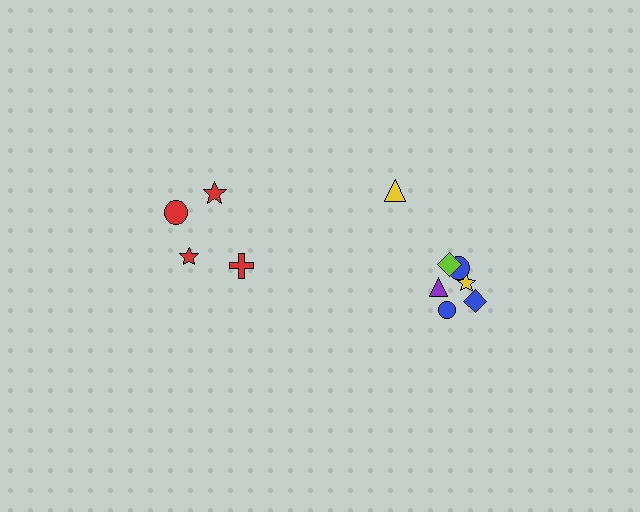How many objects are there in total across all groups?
There are 11 objects.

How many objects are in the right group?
There are 7 objects.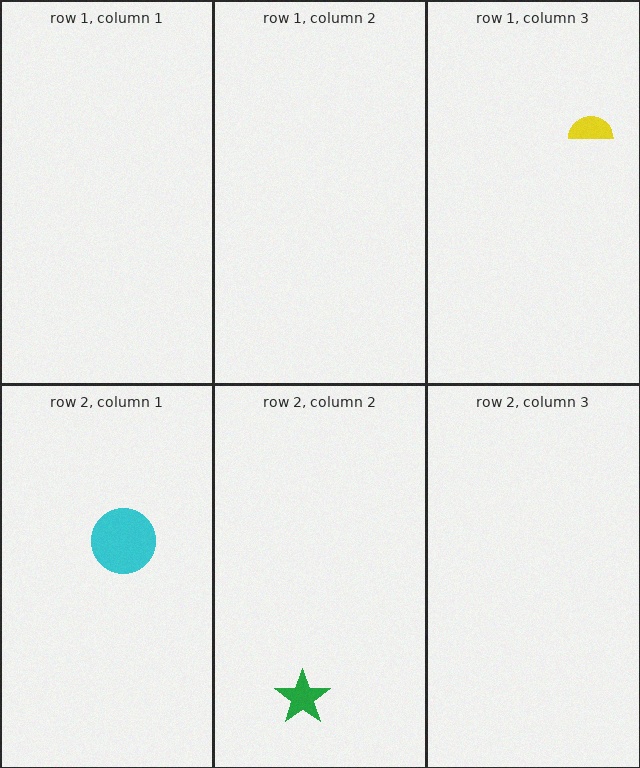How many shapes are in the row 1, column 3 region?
1.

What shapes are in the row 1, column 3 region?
The yellow semicircle.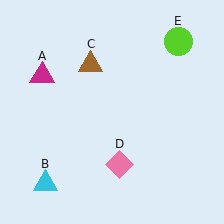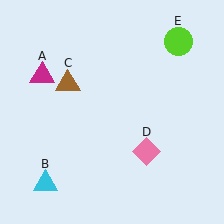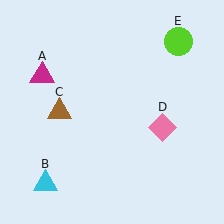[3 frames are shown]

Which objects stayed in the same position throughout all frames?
Magenta triangle (object A) and cyan triangle (object B) and lime circle (object E) remained stationary.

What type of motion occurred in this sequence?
The brown triangle (object C), pink diamond (object D) rotated counterclockwise around the center of the scene.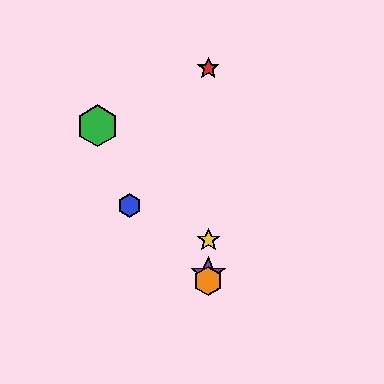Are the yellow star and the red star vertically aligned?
Yes, both are at x≈208.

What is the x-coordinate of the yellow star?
The yellow star is at x≈208.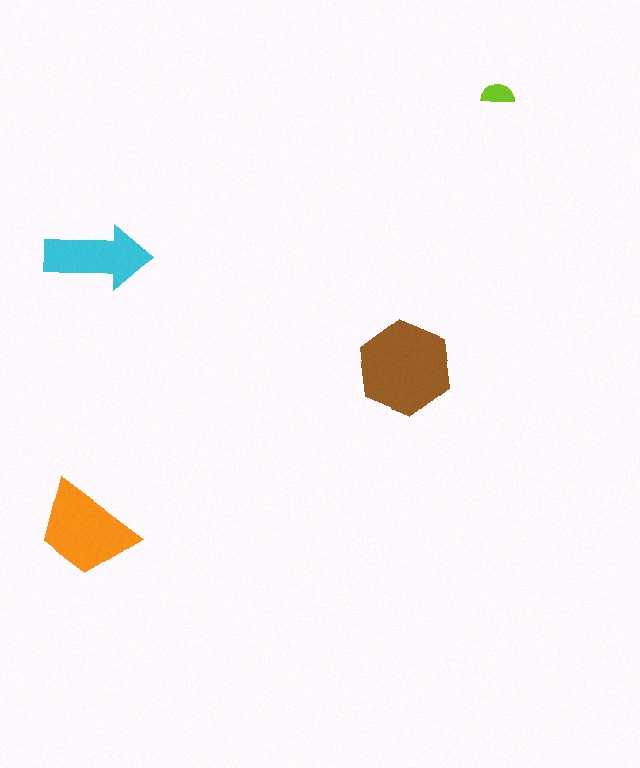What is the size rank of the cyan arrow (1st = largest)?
3rd.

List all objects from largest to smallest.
The brown hexagon, the orange trapezoid, the cyan arrow, the lime semicircle.